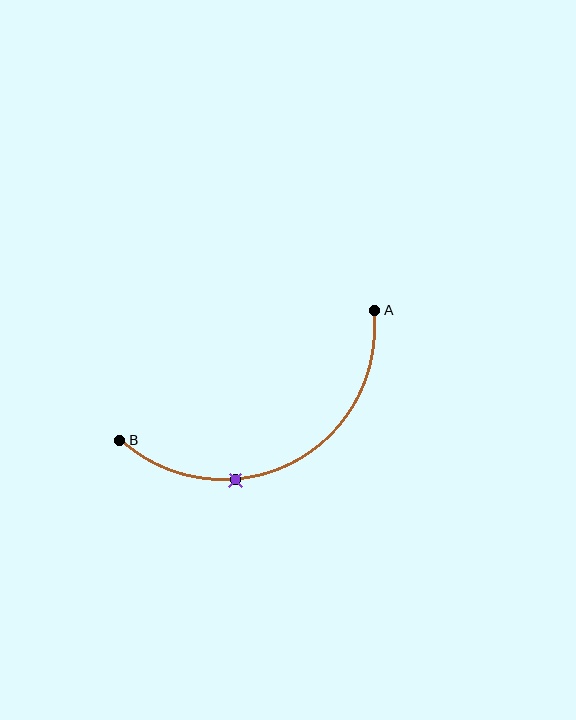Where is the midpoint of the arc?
The arc midpoint is the point on the curve farthest from the straight line joining A and B. It sits below that line.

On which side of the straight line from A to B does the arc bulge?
The arc bulges below the straight line connecting A and B.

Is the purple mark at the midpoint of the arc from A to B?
No. The purple mark lies on the arc but is closer to endpoint B. The arc midpoint would be at the point on the curve equidistant along the arc from both A and B.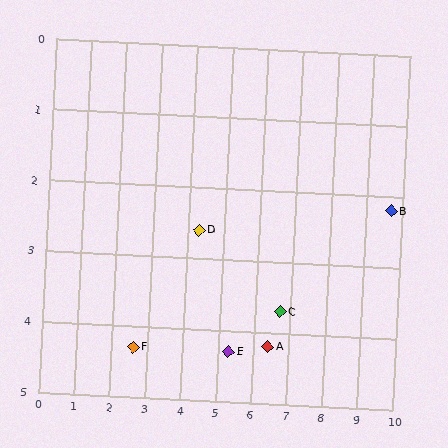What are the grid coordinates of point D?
Point D is at approximately (4.3, 2.6).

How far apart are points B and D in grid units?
Points B and D are about 5.4 grid units apart.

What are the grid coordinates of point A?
Point A is at approximately (6.4, 4.2).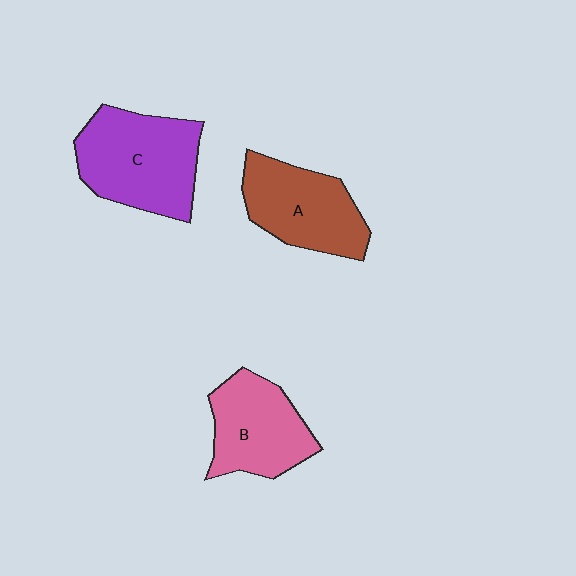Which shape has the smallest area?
Shape B (pink).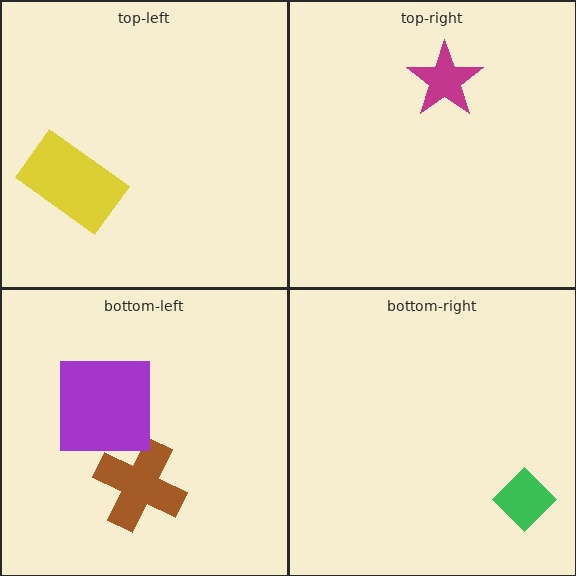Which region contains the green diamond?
The bottom-right region.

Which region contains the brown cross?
The bottom-left region.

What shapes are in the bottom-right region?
The green diamond.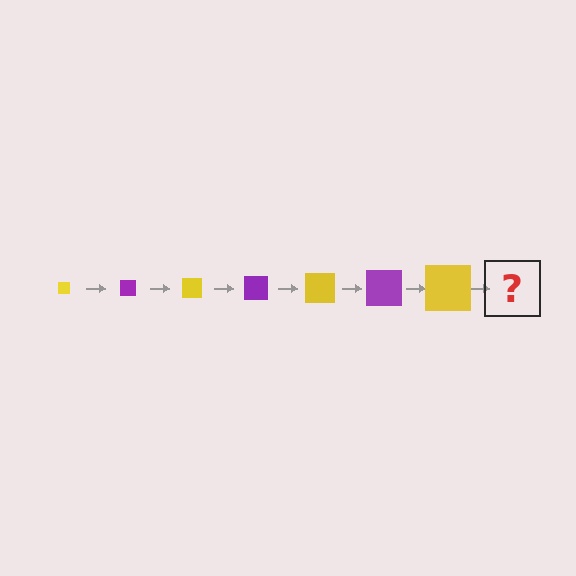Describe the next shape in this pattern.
It should be a purple square, larger than the previous one.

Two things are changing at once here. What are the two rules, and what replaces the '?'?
The two rules are that the square grows larger each step and the color cycles through yellow and purple. The '?' should be a purple square, larger than the previous one.